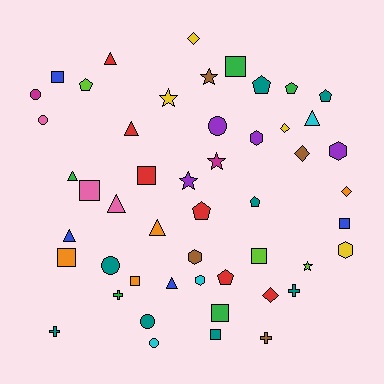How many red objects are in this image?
There are 6 red objects.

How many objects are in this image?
There are 50 objects.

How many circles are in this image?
There are 6 circles.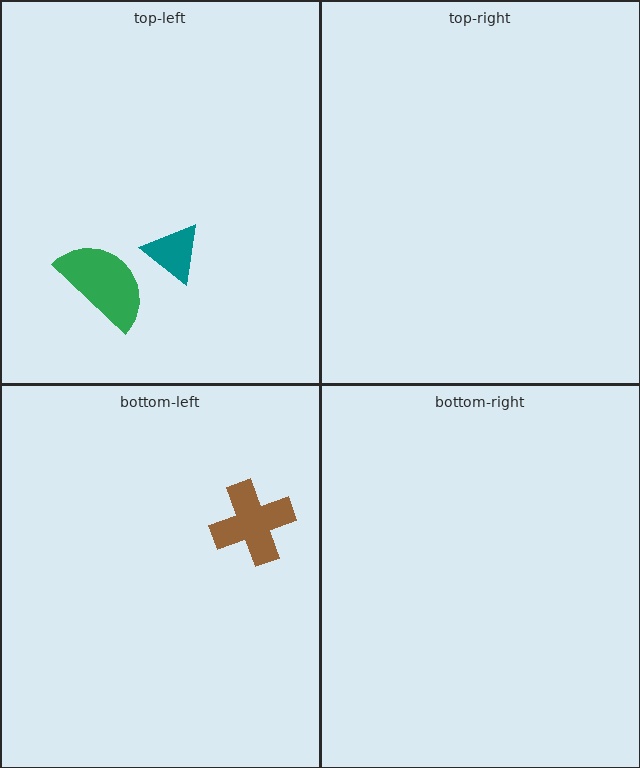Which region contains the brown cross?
The bottom-left region.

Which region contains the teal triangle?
The top-left region.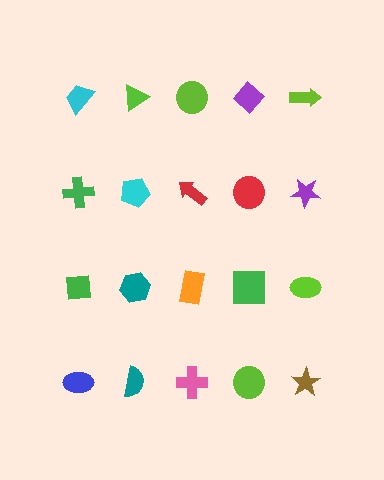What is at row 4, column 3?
A pink cross.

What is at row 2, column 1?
A green cross.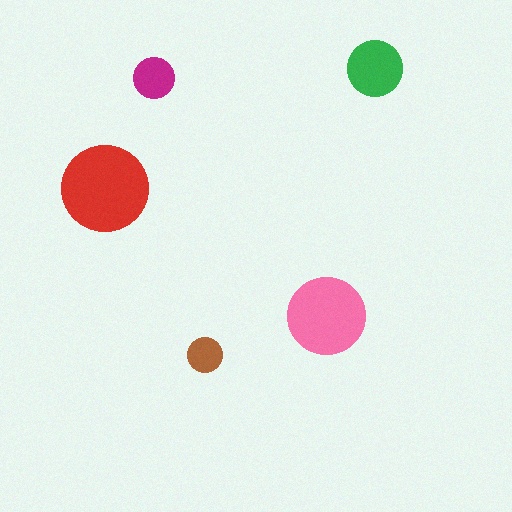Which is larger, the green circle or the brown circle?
The green one.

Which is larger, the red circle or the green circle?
The red one.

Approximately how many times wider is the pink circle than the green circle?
About 1.5 times wider.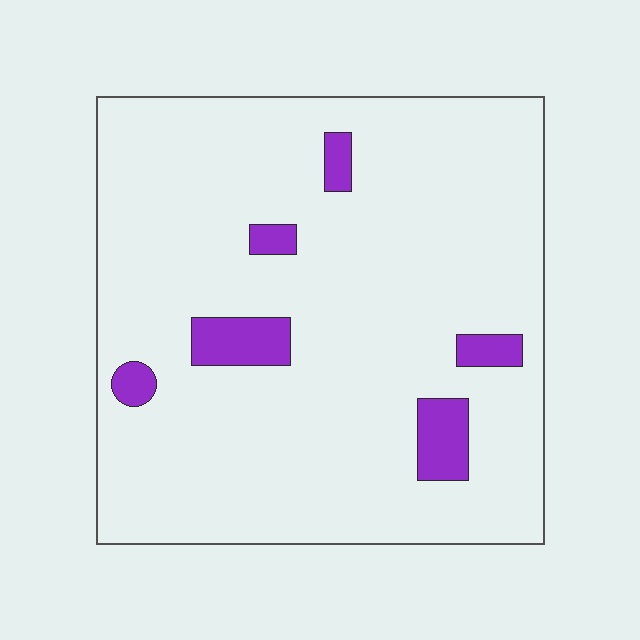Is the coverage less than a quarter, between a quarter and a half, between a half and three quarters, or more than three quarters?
Less than a quarter.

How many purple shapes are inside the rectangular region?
6.